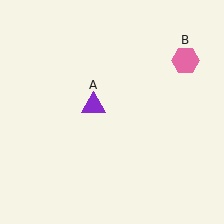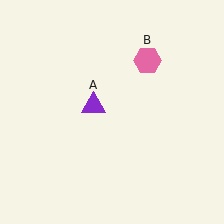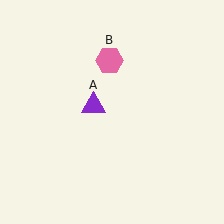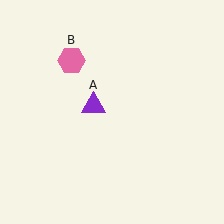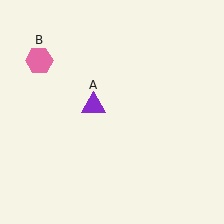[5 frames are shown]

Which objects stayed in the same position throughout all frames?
Purple triangle (object A) remained stationary.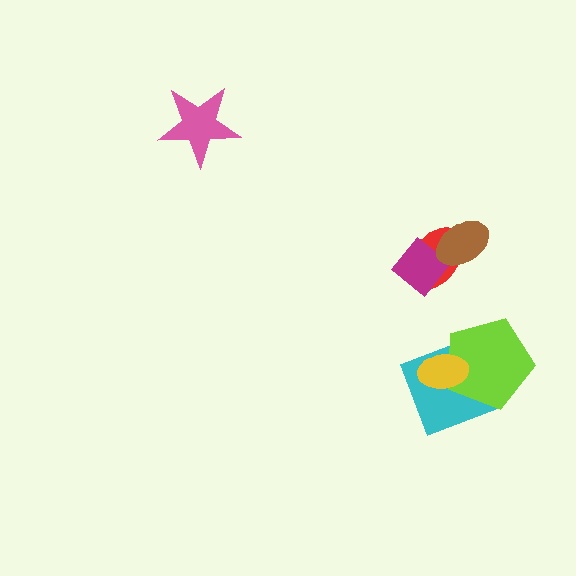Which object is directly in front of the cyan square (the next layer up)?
The lime pentagon is directly in front of the cyan square.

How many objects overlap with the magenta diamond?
2 objects overlap with the magenta diamond.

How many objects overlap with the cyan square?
2 objects overlap with the cyan square.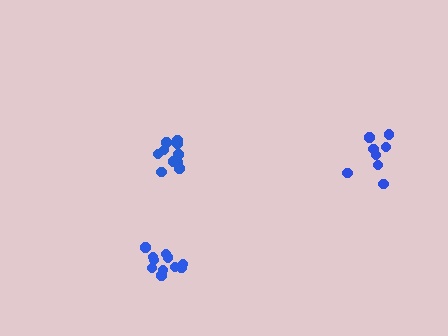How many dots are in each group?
Group 1: 11 dots, Group 2: 10 dots, Group 3: 8 dots (29 total).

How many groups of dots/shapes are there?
There are 3 groups.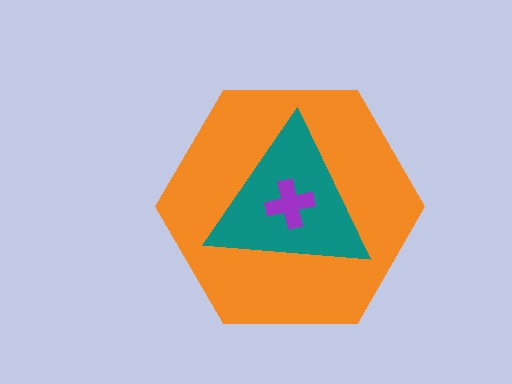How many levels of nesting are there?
3.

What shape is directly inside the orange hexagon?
The teal triangle.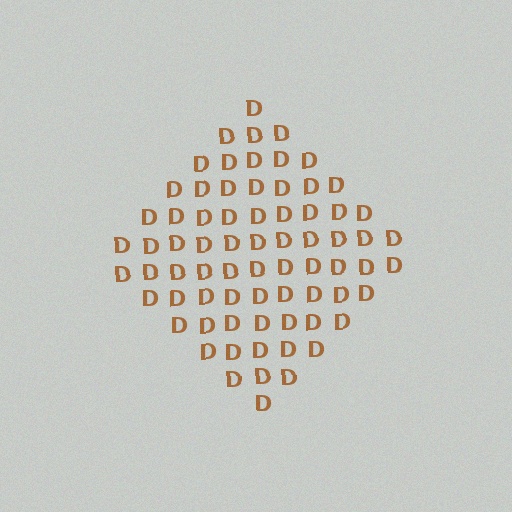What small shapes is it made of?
It is made of small letter D's.